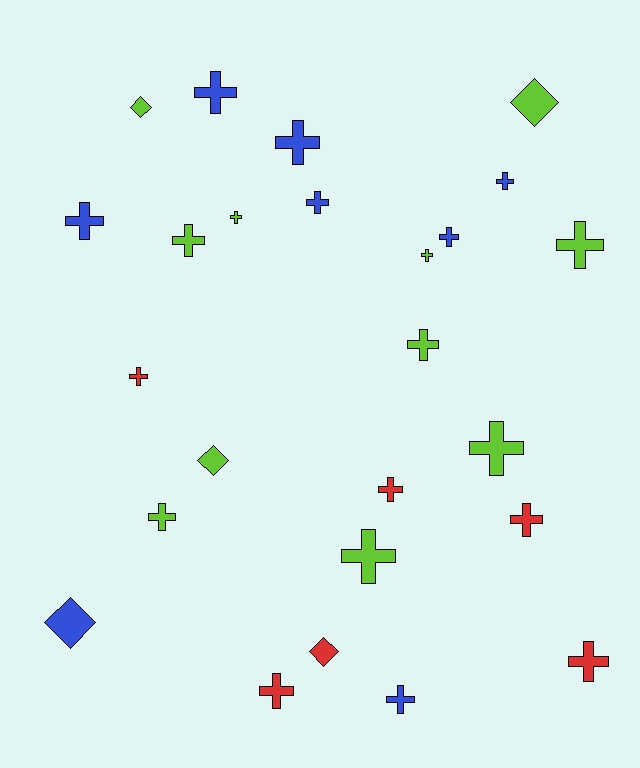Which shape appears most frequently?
Cross, with 20 objects.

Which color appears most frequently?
Lime, with 11 objects.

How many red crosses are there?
There are 5 red crosses.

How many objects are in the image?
There are 25 objects.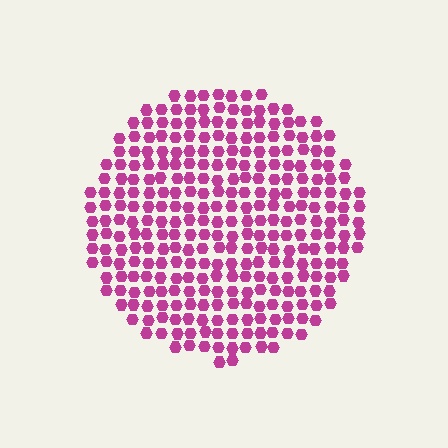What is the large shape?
The large shape is a circle.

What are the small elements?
The small elements are hexagons.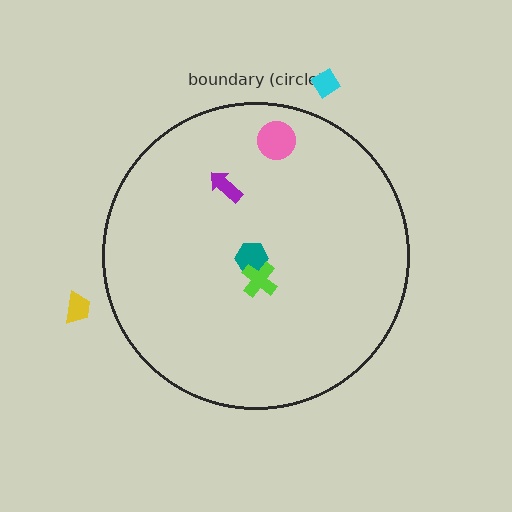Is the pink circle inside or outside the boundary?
Inside.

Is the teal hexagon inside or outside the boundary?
Inside.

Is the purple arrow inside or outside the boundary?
Inside.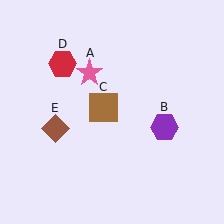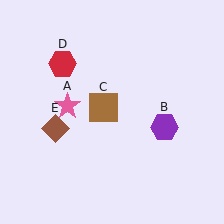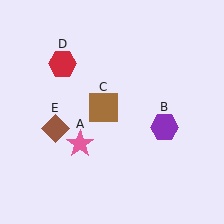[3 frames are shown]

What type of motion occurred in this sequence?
The pink star (object A) rotated counterclockwise around the center of the scene.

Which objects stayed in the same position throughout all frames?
Purple hexagon (object B) and brown square (object C) and red hexagon (object D) and brown diamond (object E) remained stationary.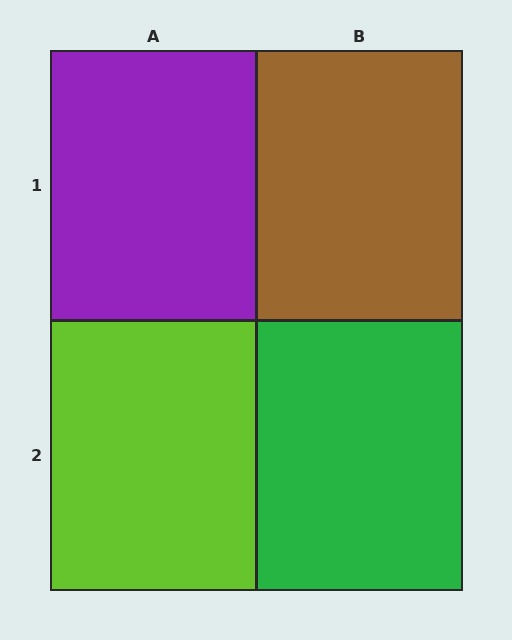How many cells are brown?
1 cell is brown.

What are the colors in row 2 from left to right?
Lime, green.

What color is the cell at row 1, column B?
Brown.